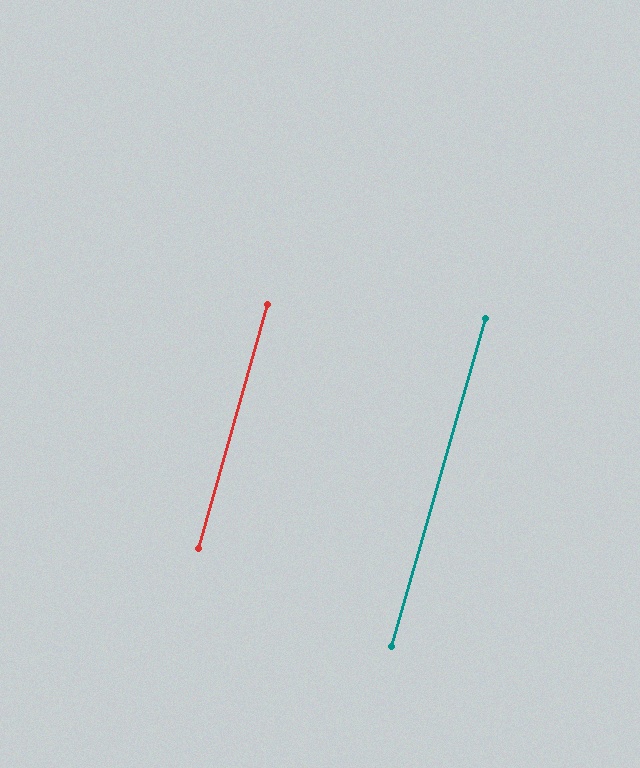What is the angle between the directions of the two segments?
Approximately 0 degrees.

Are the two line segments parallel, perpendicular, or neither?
Parallel — their directions differ by only 0.1°.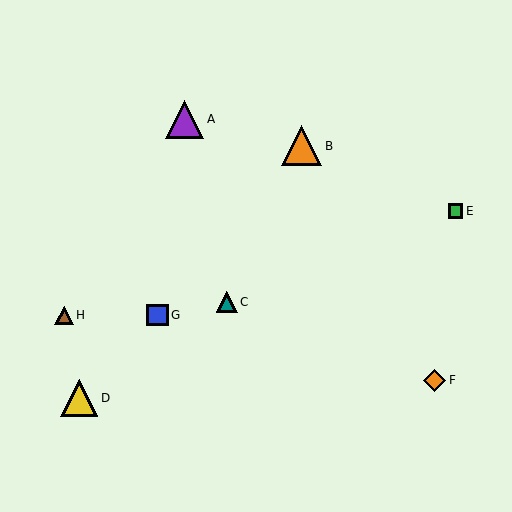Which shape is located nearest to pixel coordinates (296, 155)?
The orange triangle (labeled B) at (302, 146) is nearest to that location.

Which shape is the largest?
The orange triangle (labeled B) is the largest.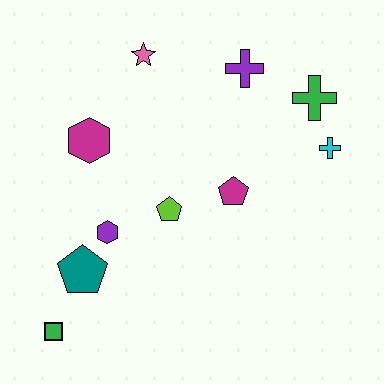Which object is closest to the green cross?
The cyan cross is closest to the green cross.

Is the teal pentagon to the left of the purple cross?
Yes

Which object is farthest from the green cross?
The green square is farthest from the green cross.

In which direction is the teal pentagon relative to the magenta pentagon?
The teal pentagon is to the left of the magenta pentagon.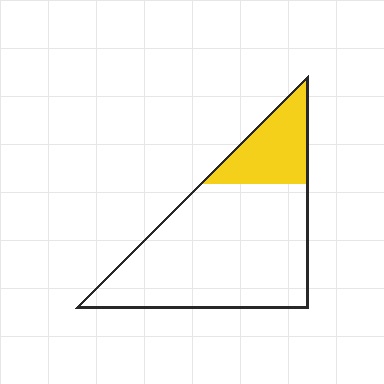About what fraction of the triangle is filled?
About one fifth (1/5).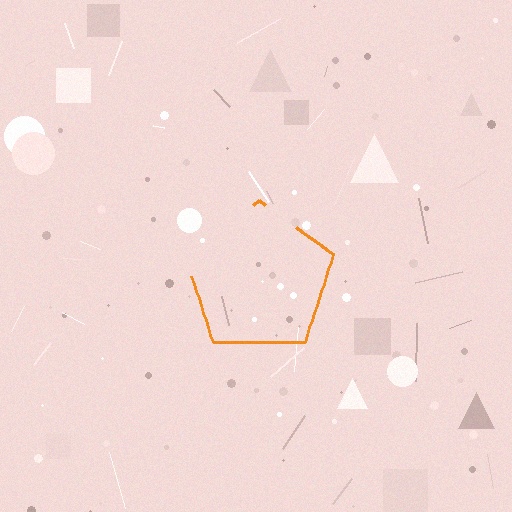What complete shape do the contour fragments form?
The contour fragments form a pentagon.